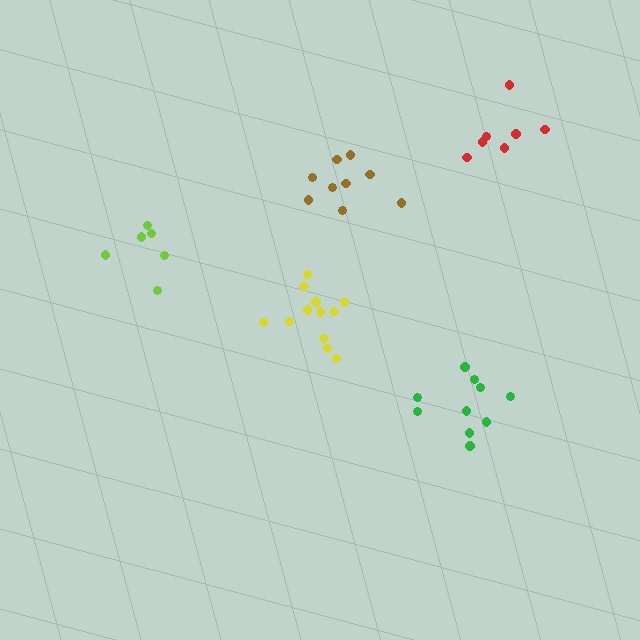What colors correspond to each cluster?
The clusters are colored: yellow, green, lime, brown, red.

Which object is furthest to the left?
The lime cluster is leftmost.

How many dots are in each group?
Group 1: 12 dots, Group 2: 10 dots, Group 3: 6 dots, Group 4: 9 dots, Group 5: 7 dots (44 total).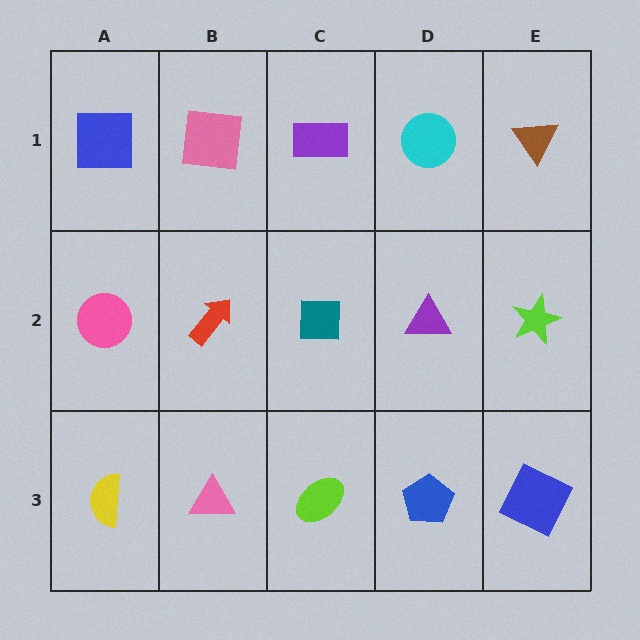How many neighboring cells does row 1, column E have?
2.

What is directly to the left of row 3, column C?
A pink triangle.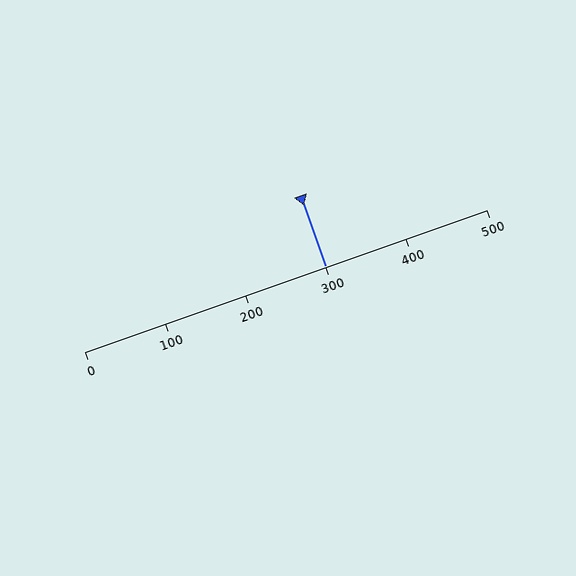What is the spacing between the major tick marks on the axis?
The major ticks are spaced 100 apart.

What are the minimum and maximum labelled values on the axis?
The axis runs from 0 to 500.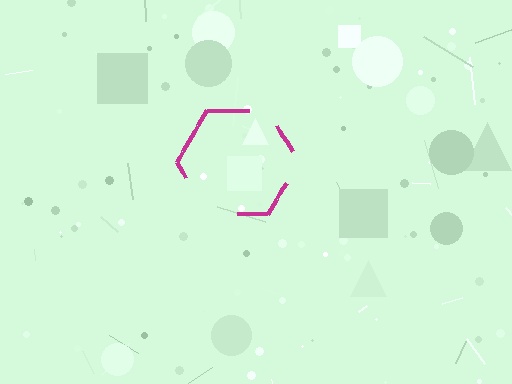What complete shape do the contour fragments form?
The contour fragments form a hexagon.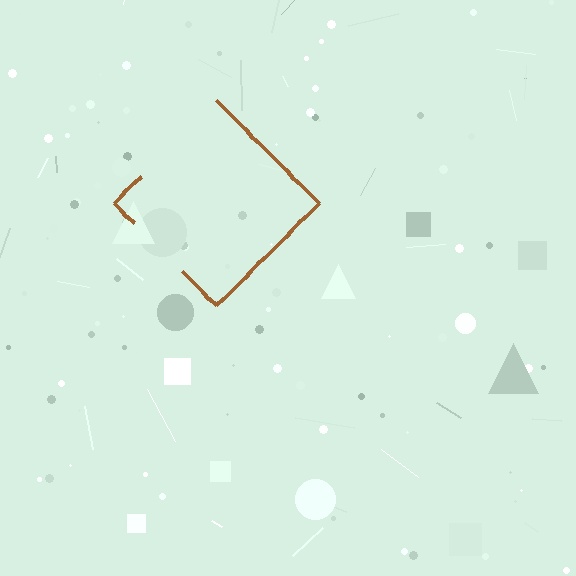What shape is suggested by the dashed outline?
The dashed outline suggests a diamond.